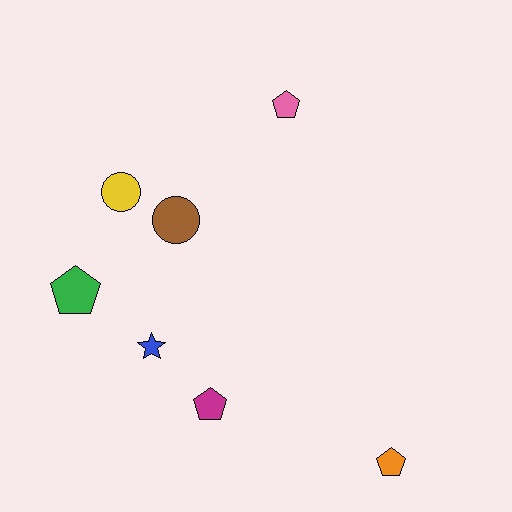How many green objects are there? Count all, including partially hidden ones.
There is 1 green object.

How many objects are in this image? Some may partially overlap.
There are 7 objects.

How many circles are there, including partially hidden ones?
There are 2 circles.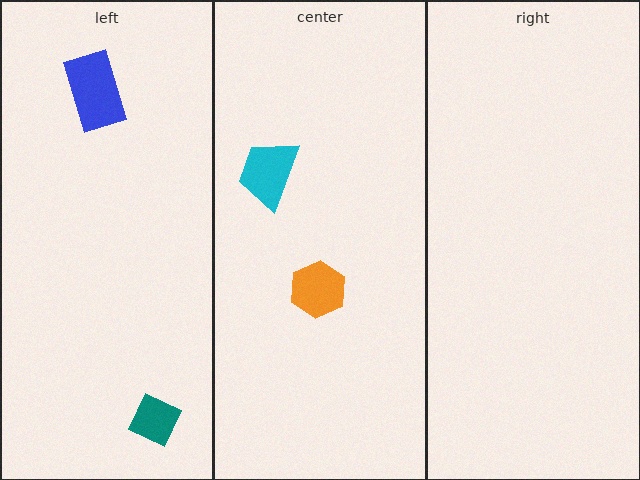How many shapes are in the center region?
2.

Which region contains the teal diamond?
The left region.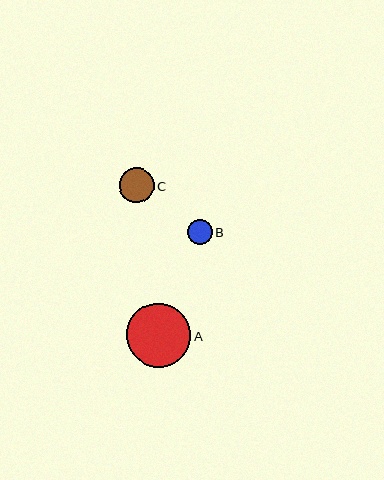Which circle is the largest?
Circle A is the largest with a size of approximately 64 pixels.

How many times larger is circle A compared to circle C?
Circle A is approximately 1.9 times the size of circle C.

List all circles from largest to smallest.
From largest to smallest: A, C, B.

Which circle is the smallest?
Circle B is the smallest with a size of approximately 25 pixels.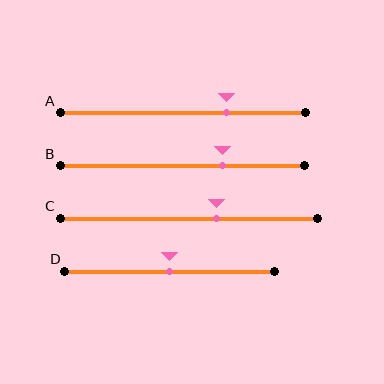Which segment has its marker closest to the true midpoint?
Segment D has its marker closest to the true midpoint.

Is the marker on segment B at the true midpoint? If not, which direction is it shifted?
No, the marker on segment B is shifted to the right by about 17% of the segment length.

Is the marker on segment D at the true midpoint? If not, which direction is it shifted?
Yes, the marker on segment D is at the true midpoint.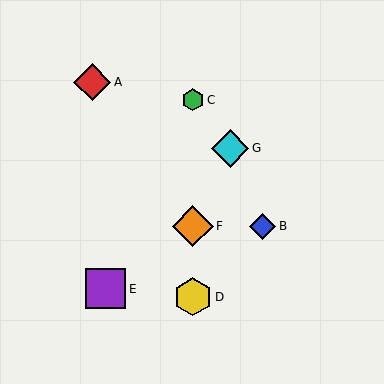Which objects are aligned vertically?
Objects C, D, F are aligned vertically.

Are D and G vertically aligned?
No, D is at x≈193 and G is at x≈230.